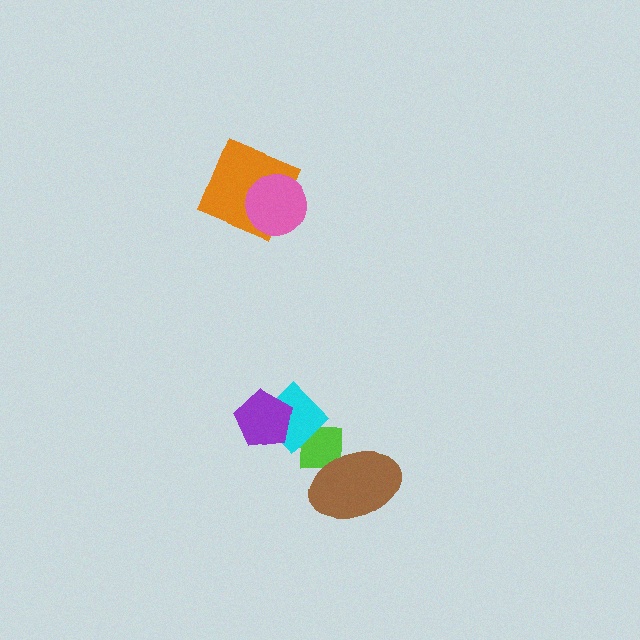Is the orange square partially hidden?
Yes, it is partially covered by another shape.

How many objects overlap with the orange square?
1 object overlaps with the orange square.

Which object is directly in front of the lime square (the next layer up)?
The cyan diamond is directly in front of the lime square.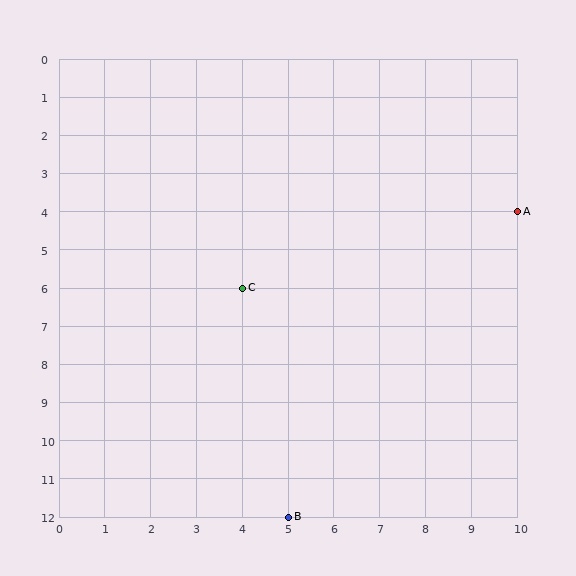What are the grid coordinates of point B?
Point B is at grid coordinates (5, 12).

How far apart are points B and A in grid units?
Points B and A are 5 columns and 8 rows apart (about 9.4 grid units diagonally).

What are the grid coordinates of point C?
Point C is at grid coordinates (4, 6).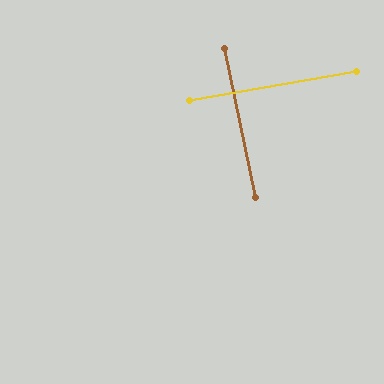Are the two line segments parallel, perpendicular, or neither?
Perpendicular — they meet at approximately 88°.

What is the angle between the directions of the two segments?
Approximately 88 degrees.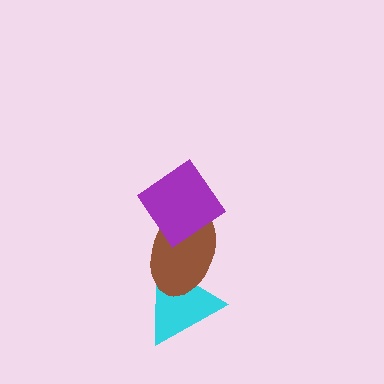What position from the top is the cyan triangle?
The cyan triangle is 3rd from the top.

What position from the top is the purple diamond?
The purple diamond is 1st from the top.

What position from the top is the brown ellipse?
The brown ellipse is 2nd from the top.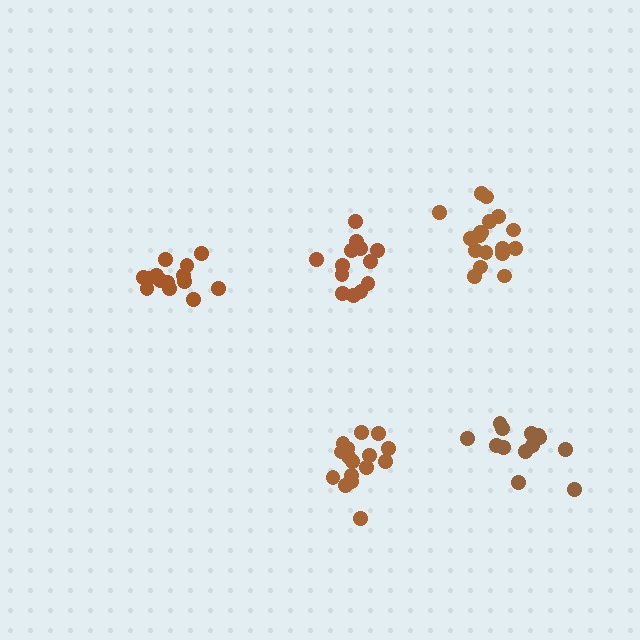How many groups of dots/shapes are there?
There are 5 groups.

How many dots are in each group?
Group 1: 13 dots, Group 2: 15 dots, Group 3: 16 dots, Group 4: 18 dots, Group 5: 13 dots (75 total).